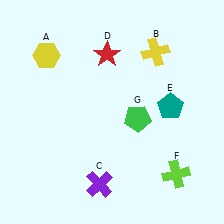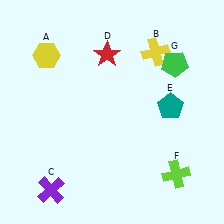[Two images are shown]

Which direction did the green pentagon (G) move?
The green pentagon (G) moved up.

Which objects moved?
The objects that moved are: the purple cross (C), the green pentagon (G).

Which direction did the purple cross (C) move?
The purple cross (C) moved left.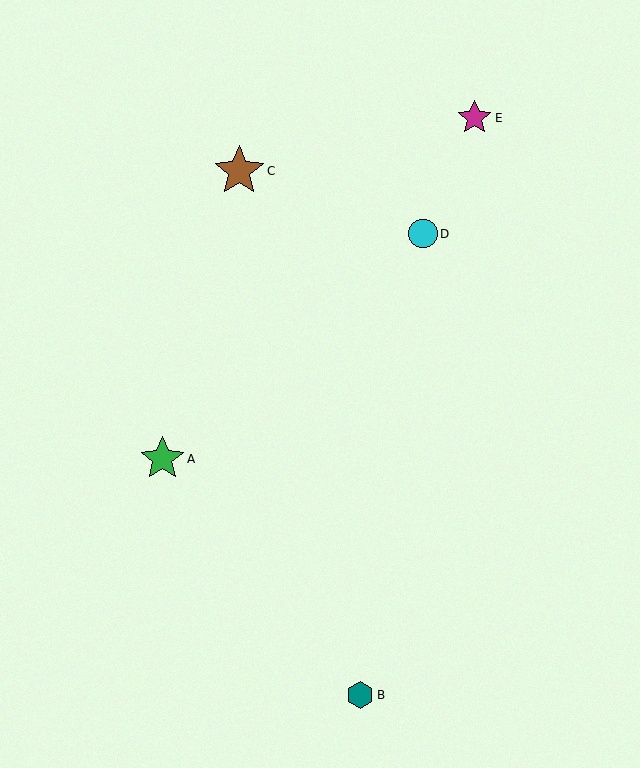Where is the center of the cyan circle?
The center of the cyan circle is at (423, 234).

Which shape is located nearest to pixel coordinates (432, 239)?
The cyan circle (labeled D) at (423, 234) is nearest to that location.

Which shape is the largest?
The brown star (labeled C) is the largest.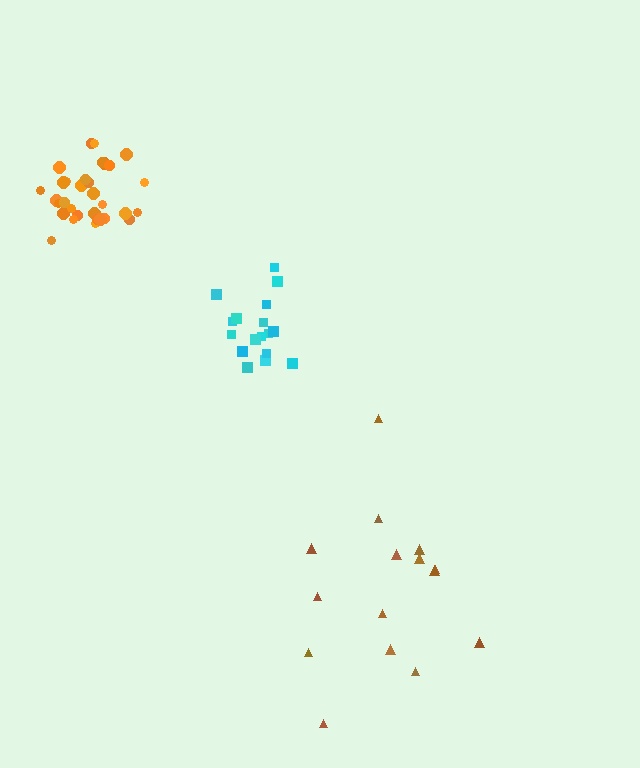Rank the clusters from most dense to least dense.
orange, cyan, brown.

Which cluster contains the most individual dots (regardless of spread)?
Orange (34).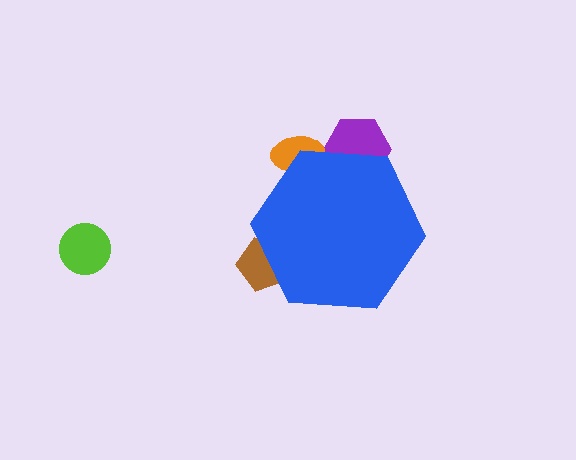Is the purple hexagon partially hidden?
Yes, the purple hexagon is partially hidden behind the blue hexagon.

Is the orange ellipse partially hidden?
Yes, the orange ellipse is partially hidden behind the blue hexagon.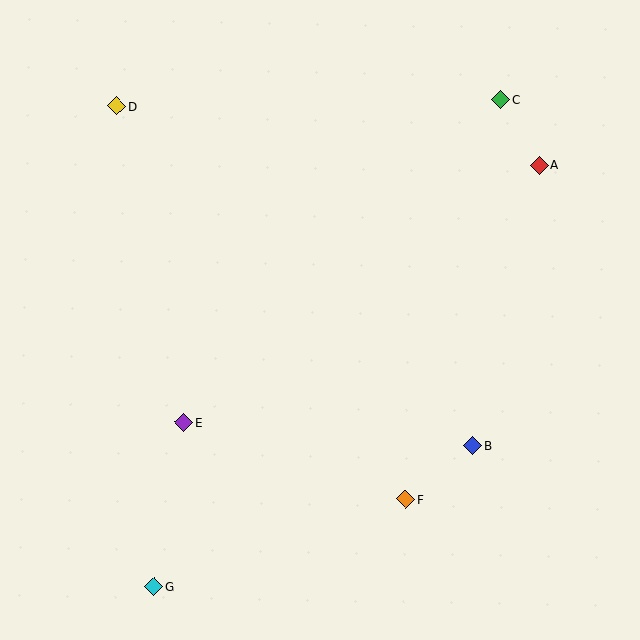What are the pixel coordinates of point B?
Point B is at (473, 446).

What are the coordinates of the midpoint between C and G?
The midpoint between C and G is at (327, 343).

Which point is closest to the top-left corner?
Point D is closest to the top-left corner.